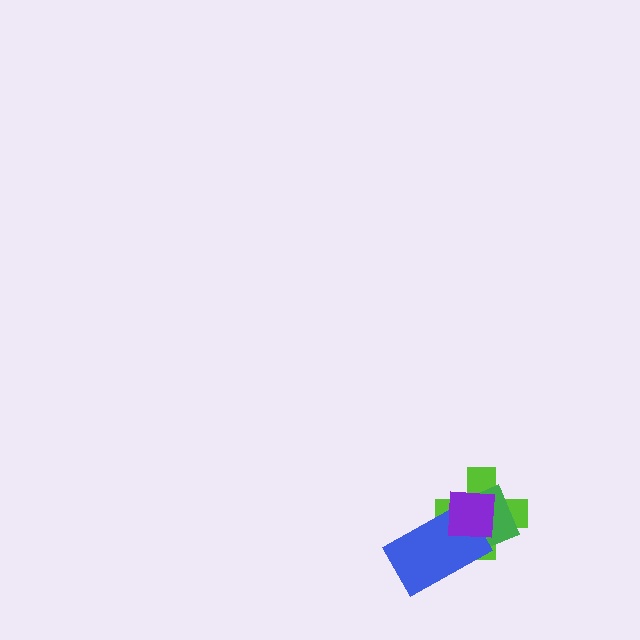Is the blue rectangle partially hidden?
Yes, it is partially covered by another shape.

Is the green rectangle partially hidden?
Yes, it is partially covered by another shape.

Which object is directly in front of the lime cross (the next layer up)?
The green rectangle is directly in front of the lime cross.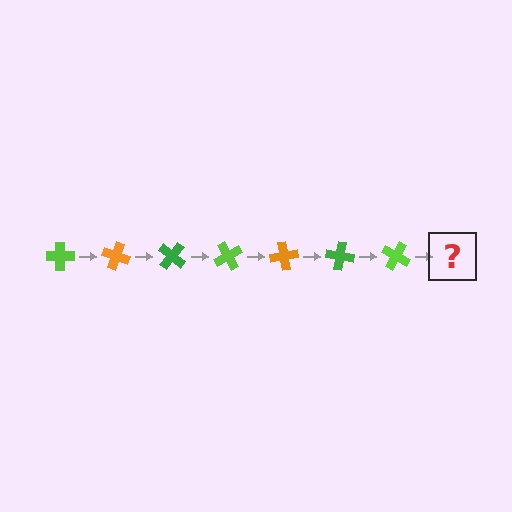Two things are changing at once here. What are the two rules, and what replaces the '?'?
The two rules are that it rotates 20 degrees each step and the color cycles through lime, orange, and green. The '?' should be an orange cross, rotated 140 degrees from the start.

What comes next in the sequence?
The next element should be an orange cross, rotated 140 degrees from the start.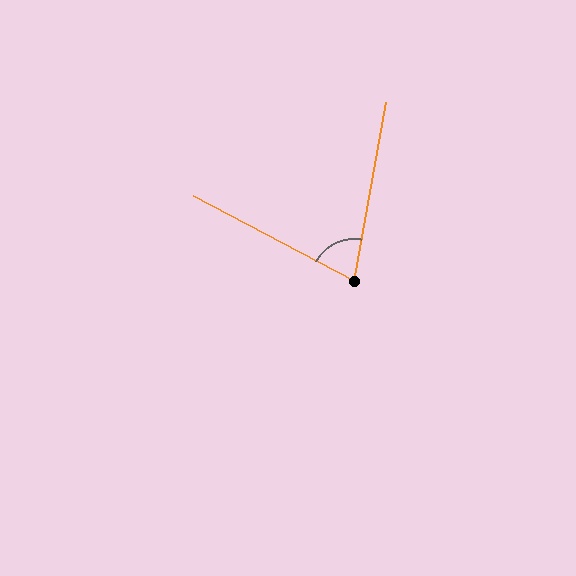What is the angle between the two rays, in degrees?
Approximately 72 degrees.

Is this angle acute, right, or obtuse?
It is acute.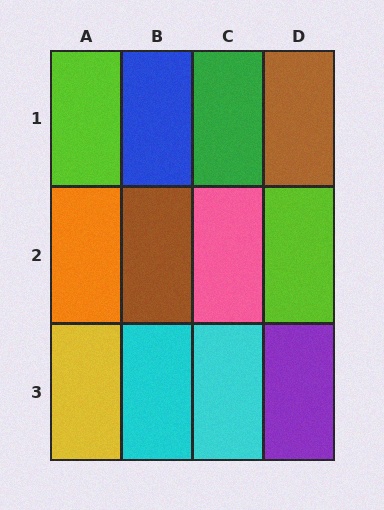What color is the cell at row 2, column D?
Lime.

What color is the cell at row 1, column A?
Lime.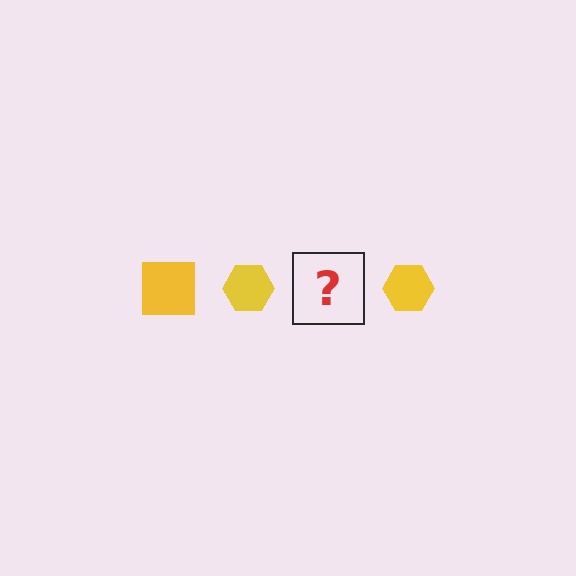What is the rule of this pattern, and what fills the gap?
The rule is that the pattern cycles through square, hexagon shapes in yellow. The gap should be filled with a yellow square.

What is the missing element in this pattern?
The missing element is a yellow square.